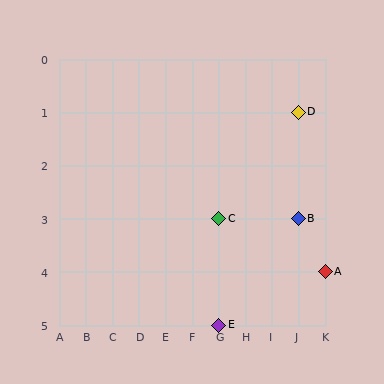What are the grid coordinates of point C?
Point C is at grid coordinates (G, 3).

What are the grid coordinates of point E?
Point E is at grid coordinates (G, 5).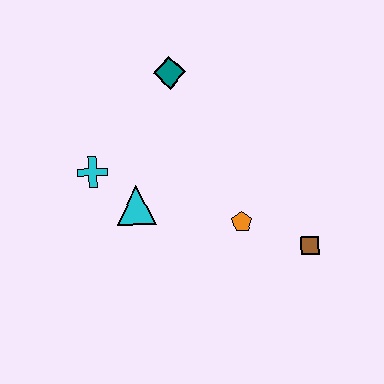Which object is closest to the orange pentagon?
The brown square is closest to the orange pentagon.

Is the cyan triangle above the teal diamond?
No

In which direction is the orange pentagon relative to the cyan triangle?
The orange pentagon is to the right of the cyan triangle.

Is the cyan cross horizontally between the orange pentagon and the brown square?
No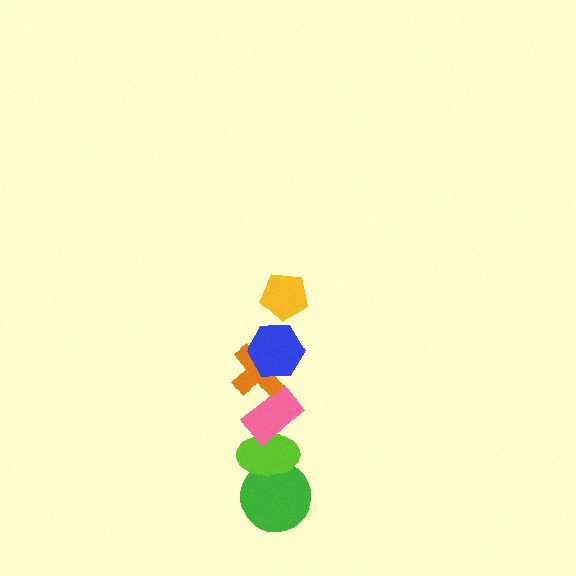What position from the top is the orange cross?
The orange cross is 3rd from the top.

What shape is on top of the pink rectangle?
The orange cross is on top of the pink rectangle.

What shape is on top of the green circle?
The lime ellipse is on top of the green circle.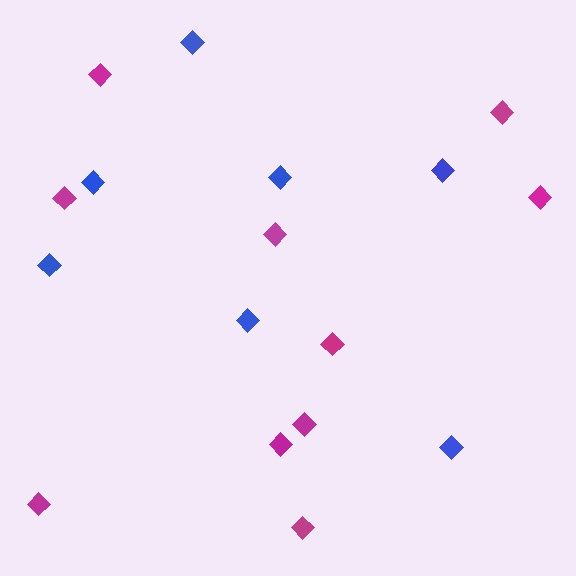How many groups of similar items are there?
There are 2 groups: one group of blue diamonds (7) and one group of magenta diamonds (10).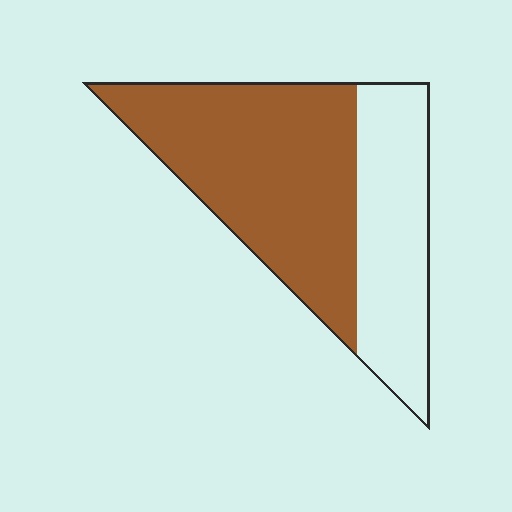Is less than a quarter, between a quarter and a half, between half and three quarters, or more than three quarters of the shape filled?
Between half and three quarters.